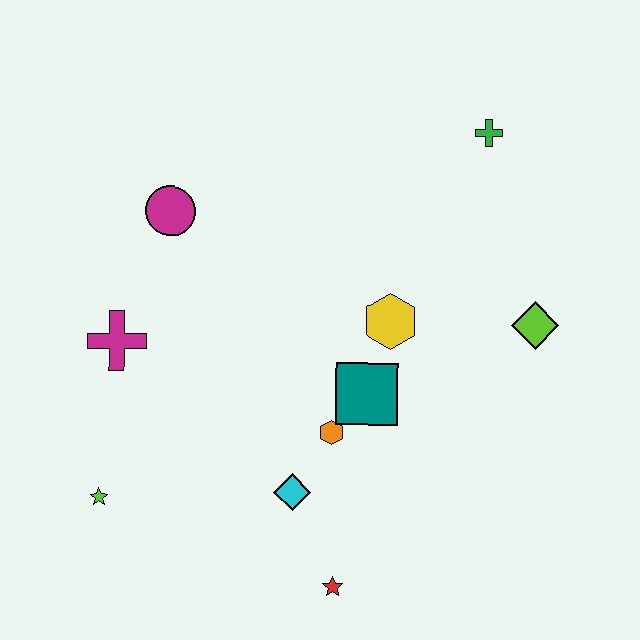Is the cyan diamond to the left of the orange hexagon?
Yes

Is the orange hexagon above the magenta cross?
No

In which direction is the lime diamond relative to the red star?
The lime diamond is above the red star.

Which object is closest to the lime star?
The magenta cross is closest to the lime star.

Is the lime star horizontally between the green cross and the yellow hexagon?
No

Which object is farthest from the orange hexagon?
The green cross is farthest from the orange hexagon.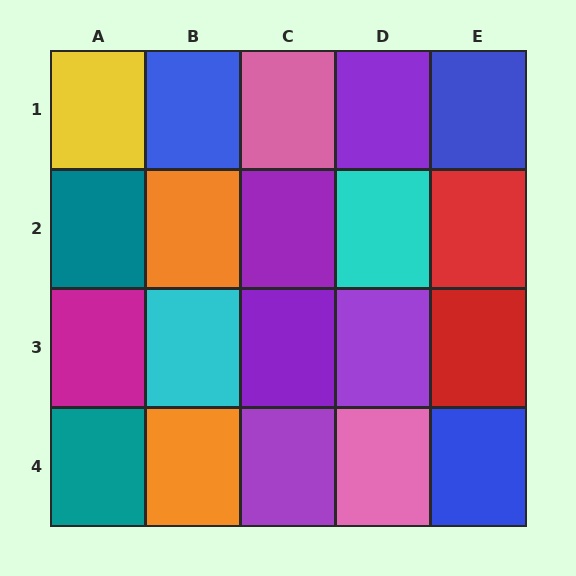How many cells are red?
2 cells are red.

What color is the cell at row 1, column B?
Blue.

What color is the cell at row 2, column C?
Purple.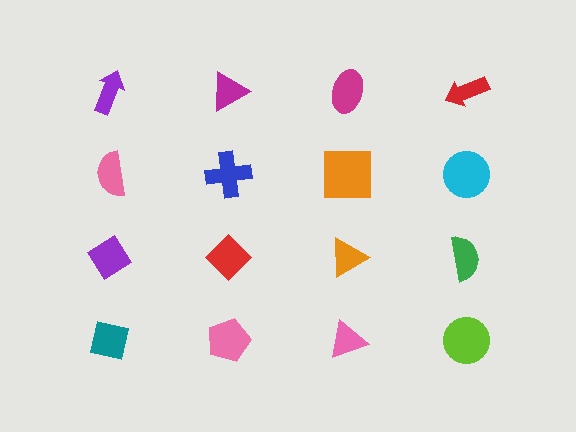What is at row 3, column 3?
An orange triangle.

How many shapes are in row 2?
4 shapes.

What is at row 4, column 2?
A pink pentagon.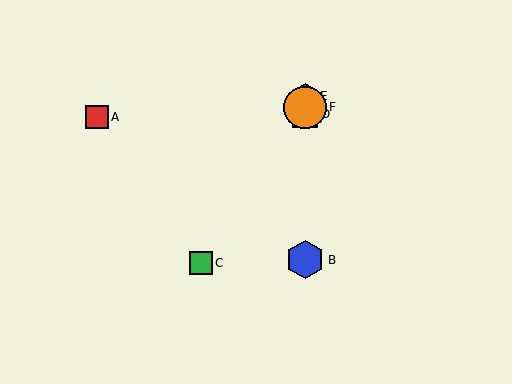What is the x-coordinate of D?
Object D is at x≈305.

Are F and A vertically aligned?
No, F is at x≈305 and A is at x≈97.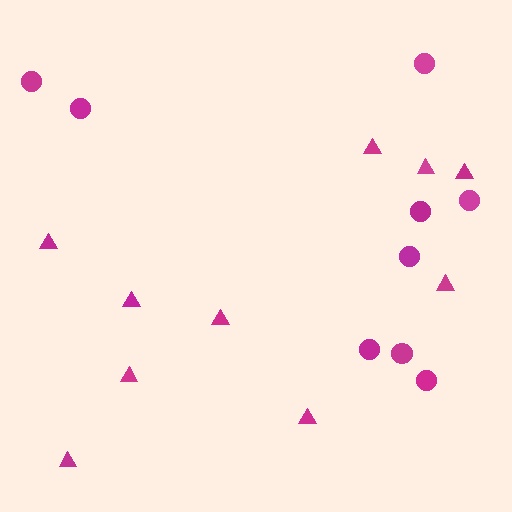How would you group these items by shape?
There are 2 groups: one group of triangles (10) and one group of circles (9).